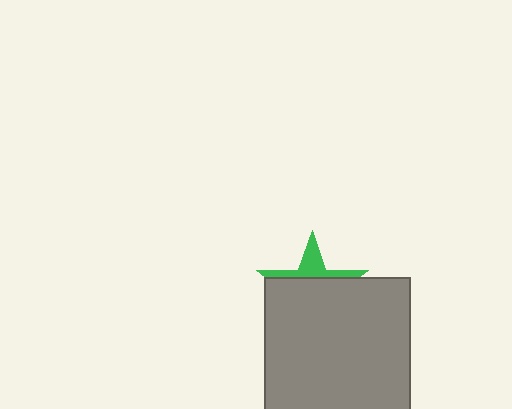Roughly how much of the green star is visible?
A small part of it is visible (roughly 33%).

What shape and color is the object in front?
The object in front is a gray square.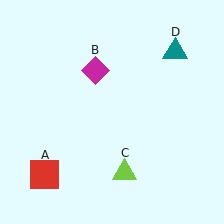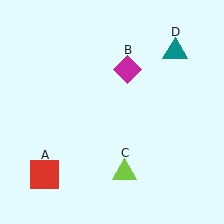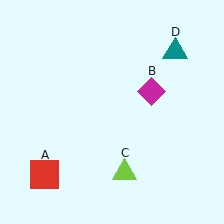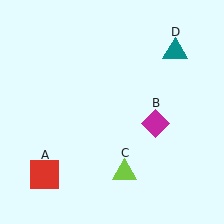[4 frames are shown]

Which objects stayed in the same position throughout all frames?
Red square (object A) and lime triangle (object C) and teal triangle (object D) remained stationary.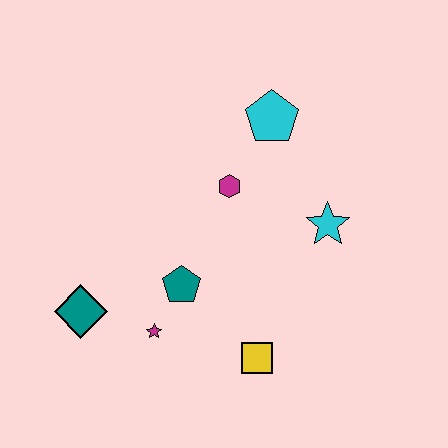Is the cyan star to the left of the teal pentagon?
No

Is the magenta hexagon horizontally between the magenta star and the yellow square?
Yes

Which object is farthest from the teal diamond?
The cyan pentagon is farthest from the teal diamond.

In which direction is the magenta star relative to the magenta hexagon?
The magenta star is below the magenta hexagon.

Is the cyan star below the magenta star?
No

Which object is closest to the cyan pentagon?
The magenta hexagon is closest to the cyan pentagon.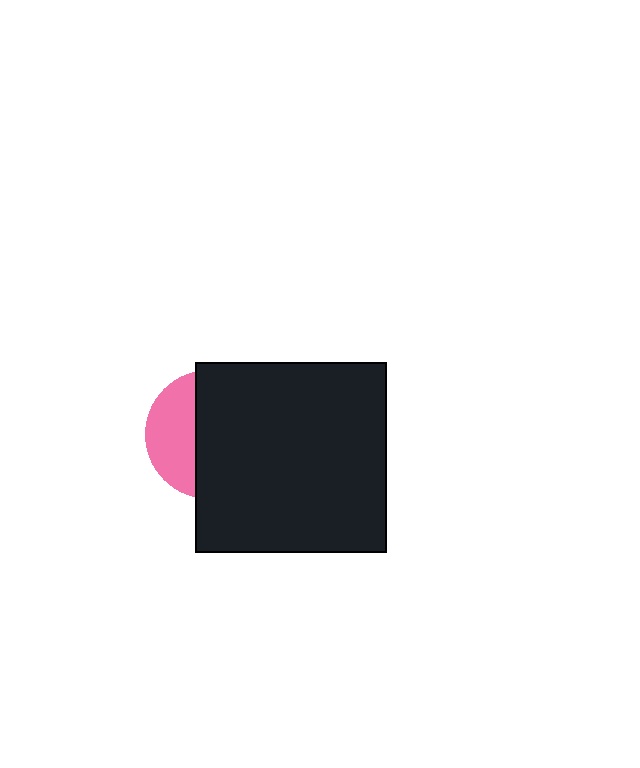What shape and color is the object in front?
The object in front is a black square.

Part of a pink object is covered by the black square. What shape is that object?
It is a circle.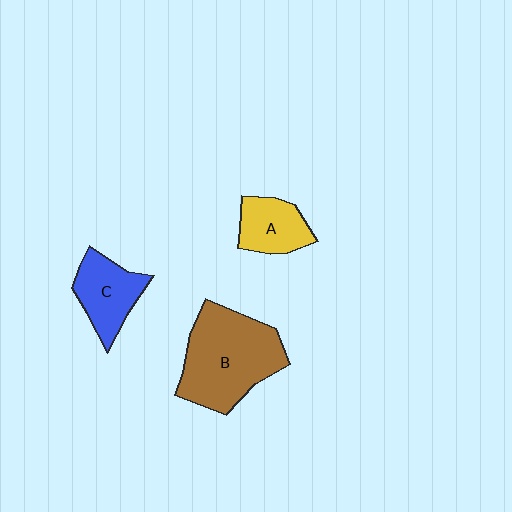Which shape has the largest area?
Shape B (brown).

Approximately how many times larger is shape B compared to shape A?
Approximately 2.3 times.